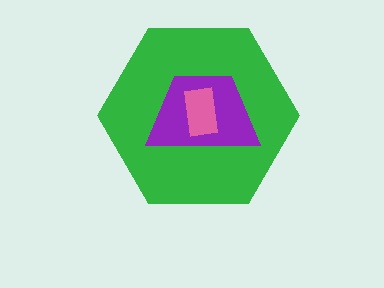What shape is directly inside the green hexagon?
The purple trapezoid.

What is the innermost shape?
The pink rectangle.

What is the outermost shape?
The green hexagon.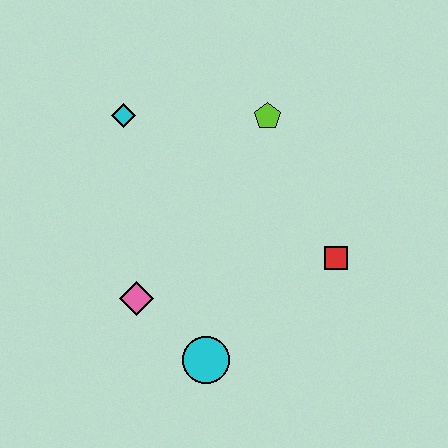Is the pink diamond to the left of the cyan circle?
Yes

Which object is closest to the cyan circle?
The pink diamond is closest to the cyan circle.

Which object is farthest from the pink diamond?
The lime pentagon is farthest from the pink diamond.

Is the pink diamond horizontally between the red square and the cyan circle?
No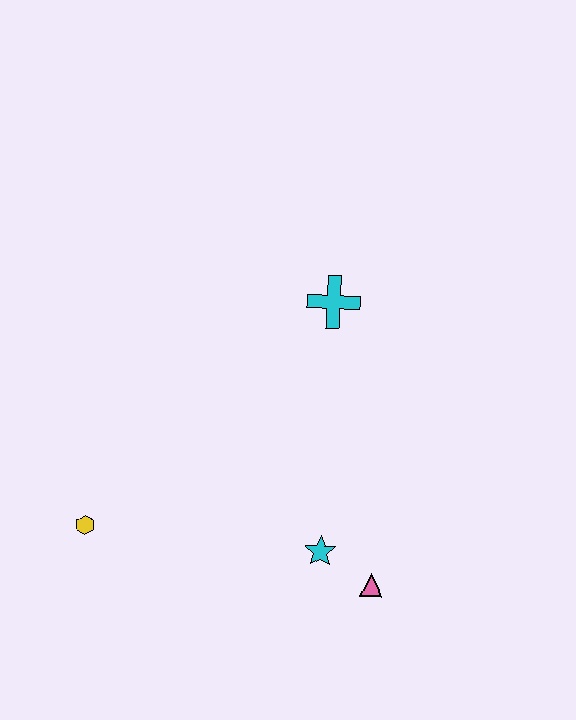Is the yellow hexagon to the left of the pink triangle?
Yes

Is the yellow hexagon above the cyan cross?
No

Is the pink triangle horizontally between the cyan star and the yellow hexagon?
No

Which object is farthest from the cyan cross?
The yellow hexagon is farthest from the cyan cross.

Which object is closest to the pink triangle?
The cyan star is closest to the pink triangle.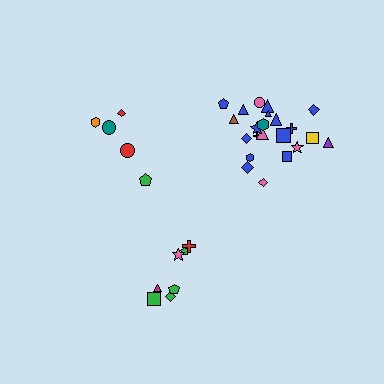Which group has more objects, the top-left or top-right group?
The top-right group.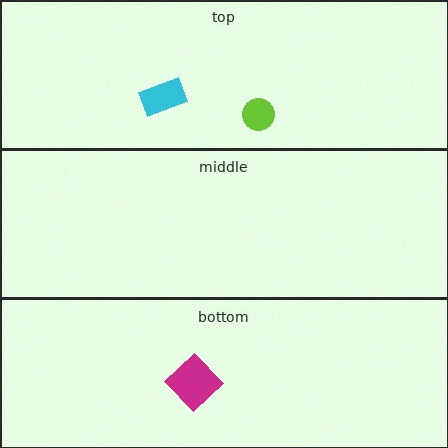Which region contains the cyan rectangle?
The top region.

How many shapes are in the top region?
2.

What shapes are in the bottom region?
The magenta diamond.